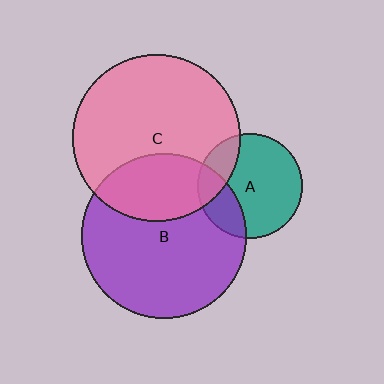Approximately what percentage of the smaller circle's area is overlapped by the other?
Approximately 30%.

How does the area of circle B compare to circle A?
Approximately 2.5 times.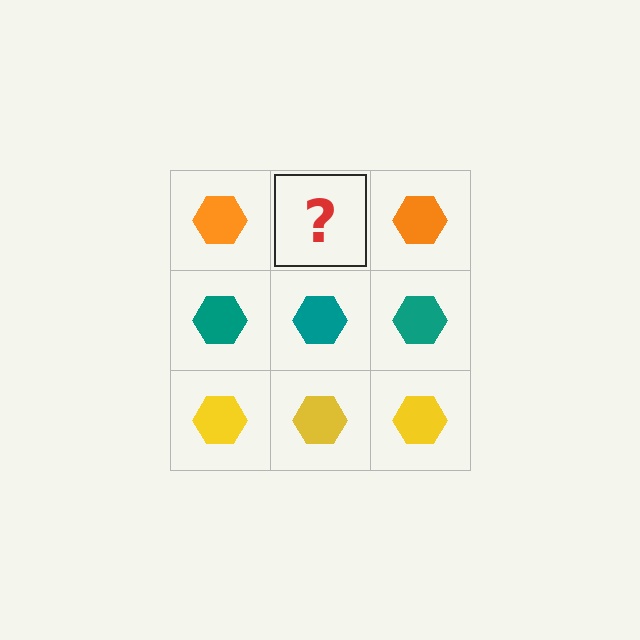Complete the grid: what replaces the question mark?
The question mark should be replaced with an orange hexagon.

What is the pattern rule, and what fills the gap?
The rule is that each row has a consistent color. The gap should be filled with an orange hexagon.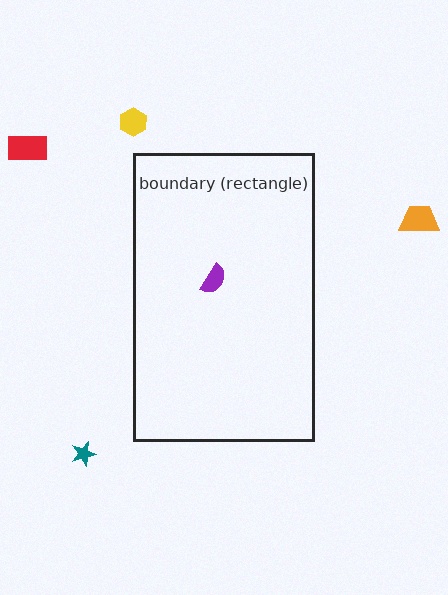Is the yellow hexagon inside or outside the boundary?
Outside.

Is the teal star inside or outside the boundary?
Outside.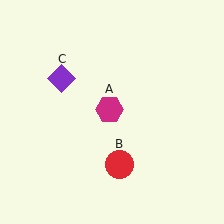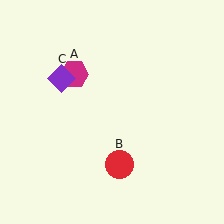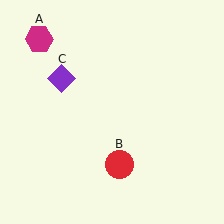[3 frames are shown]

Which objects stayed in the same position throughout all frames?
Red circle (object B) and purple diamond (object C) remained stationary.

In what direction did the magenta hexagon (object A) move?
The magenta hexagon (object A) moved up and to the left.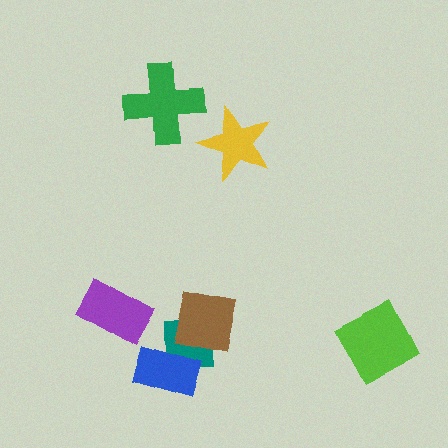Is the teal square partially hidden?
Yes, it is partially covered by another shape.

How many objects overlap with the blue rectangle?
1 object overlaps with the blue rectangle.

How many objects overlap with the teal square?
2 objects overlap with the teal square.